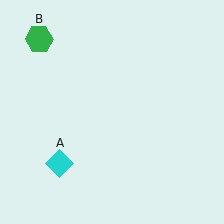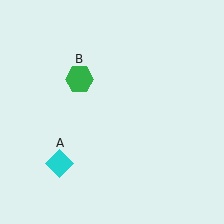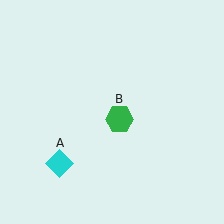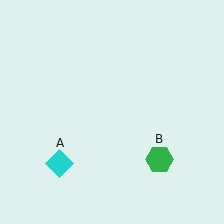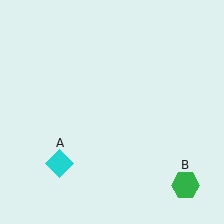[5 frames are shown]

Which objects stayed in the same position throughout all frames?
Cyan diamond (object A) remained stationary.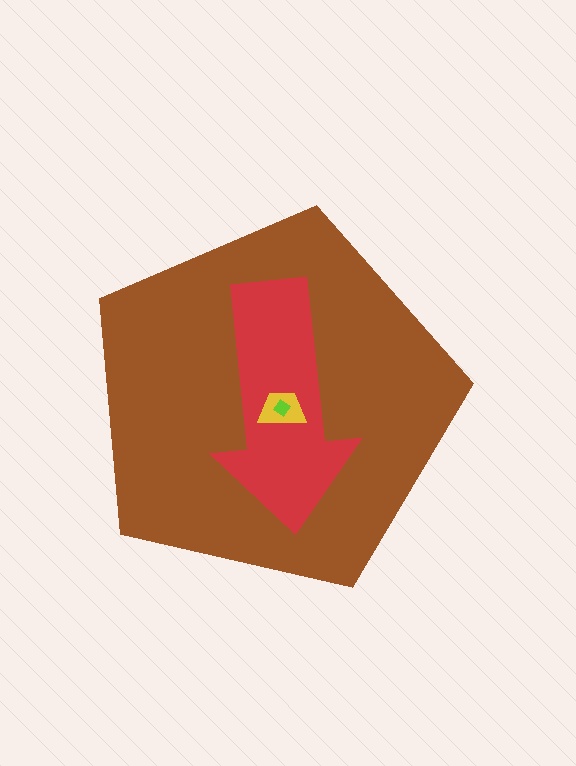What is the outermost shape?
The brown pentagon.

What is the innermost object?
The lime diamond.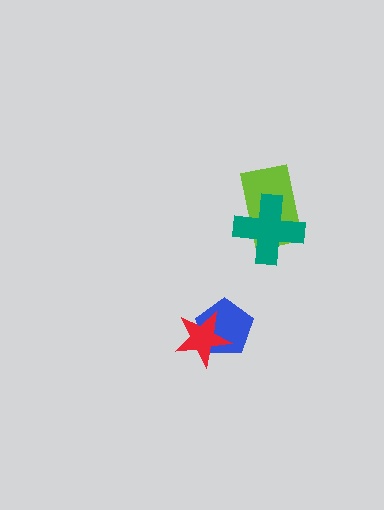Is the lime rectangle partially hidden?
Yes, it is partially covered by another shape.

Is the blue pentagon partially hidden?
Yes, it is partially covered by another shape.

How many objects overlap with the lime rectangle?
1 object overlaps with the lime rectangle.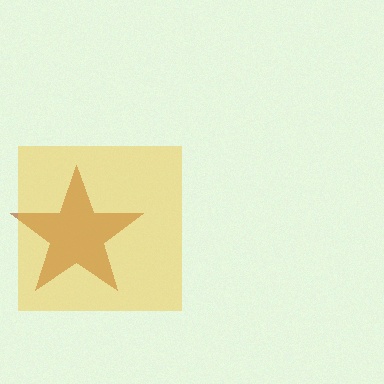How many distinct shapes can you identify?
There are 2 distinct shapes: a brown star, a yellow square.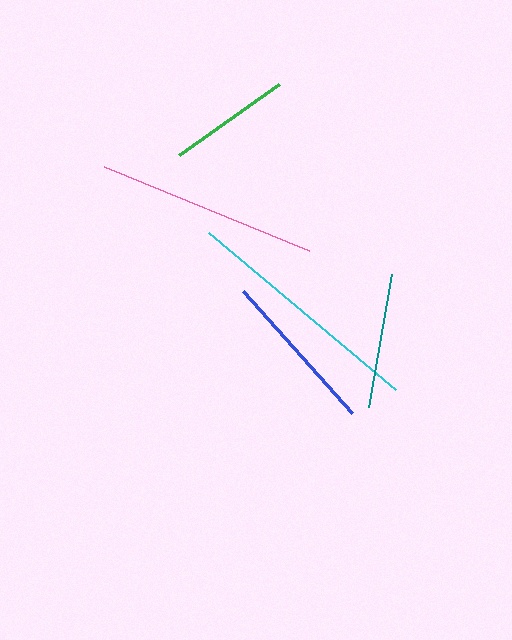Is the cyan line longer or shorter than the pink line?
The cyan line is longer than the pink line.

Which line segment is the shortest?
The green line is the shortest at approximately 123 pixels.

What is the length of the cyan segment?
The cyan segment is approximately 245 pixels long.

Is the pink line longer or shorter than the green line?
The pink line is longer than the green line.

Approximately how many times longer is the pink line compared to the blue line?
The pink line is approximately 1.4 times the length of the blue line.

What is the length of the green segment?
The green segment is approximately 123 pixels long.